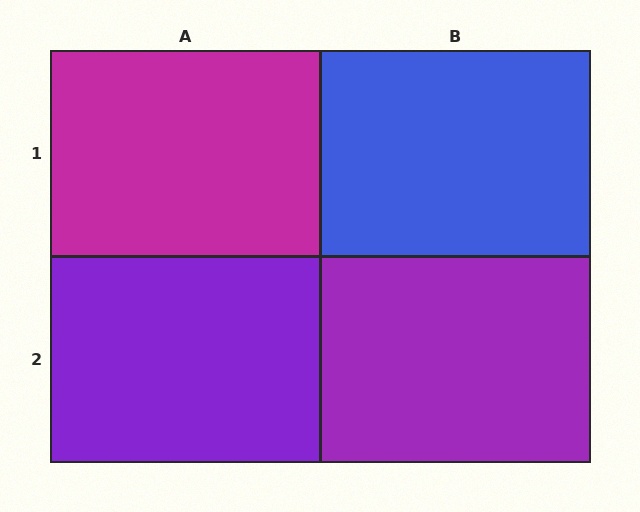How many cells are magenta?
1 cell is magenta.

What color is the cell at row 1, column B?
Blue.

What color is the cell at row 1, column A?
Magenta.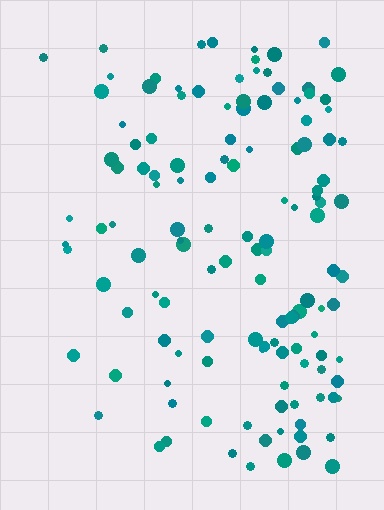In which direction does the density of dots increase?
From left to right, with the right side densest.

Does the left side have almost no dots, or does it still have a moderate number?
Still a moderate number, just noticeably fewer than the right.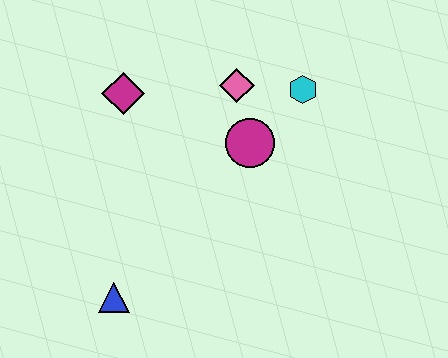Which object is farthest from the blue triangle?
The cyan hexagon is farthest from the blue triangle.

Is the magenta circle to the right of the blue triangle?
Yes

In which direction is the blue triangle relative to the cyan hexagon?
The blue triangle is below the cyan hexagon.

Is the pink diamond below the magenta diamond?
No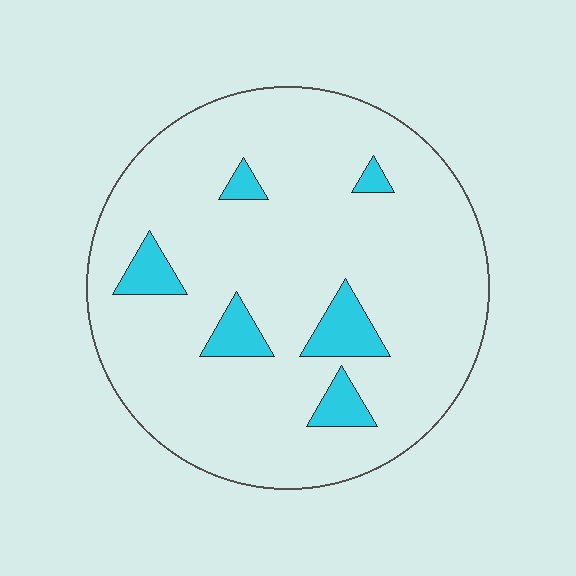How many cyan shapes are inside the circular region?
6.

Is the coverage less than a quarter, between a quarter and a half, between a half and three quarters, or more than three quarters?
Less than a quarter.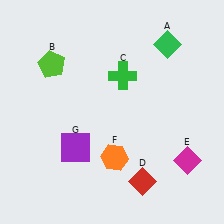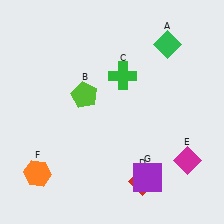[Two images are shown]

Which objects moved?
The objects that moved are: the lime pentagon (B), the orange hexagon (F), the purple square (G).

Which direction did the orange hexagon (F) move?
The orange hexagon (F) moved left.